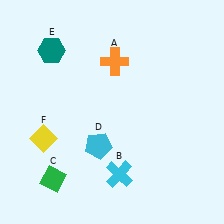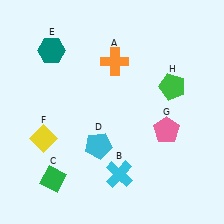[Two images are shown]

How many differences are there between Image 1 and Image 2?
There are 2 differences between the two images.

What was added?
A pink pentagon (G), a green pentagon (H) were added in Image 2.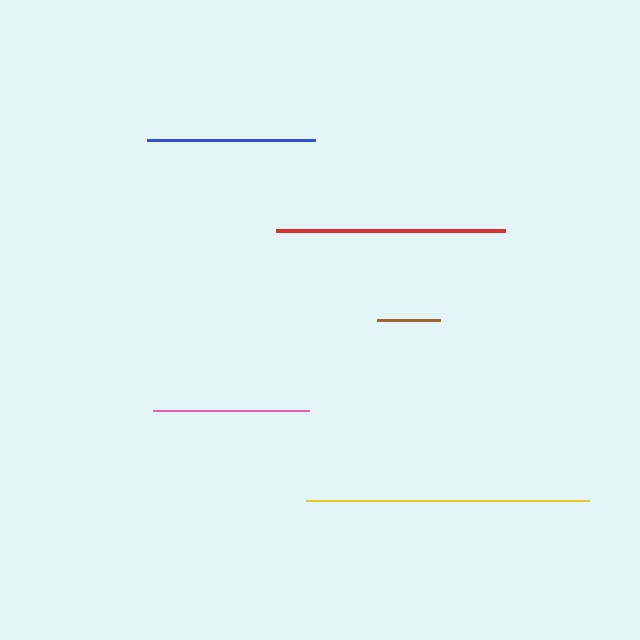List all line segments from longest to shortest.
From longest to shortest: yellow, red, blue, pink, brown.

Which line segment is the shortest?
The brown line is the shortest at approximately 63 pixels.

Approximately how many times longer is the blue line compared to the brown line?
The blue line is approximately 2.7 times the length of the brown line.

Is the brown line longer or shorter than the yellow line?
The yellow line is longer than the brown line.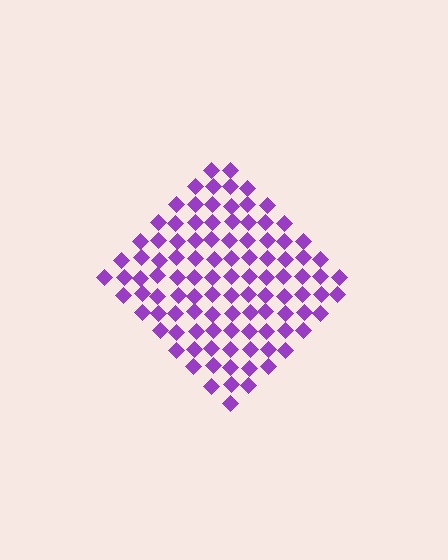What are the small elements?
The small elements are diamonds.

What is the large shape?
The large shape is a diamond.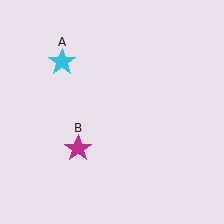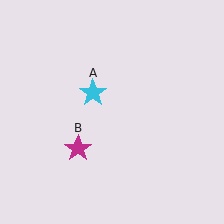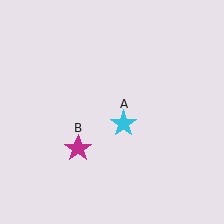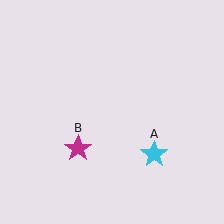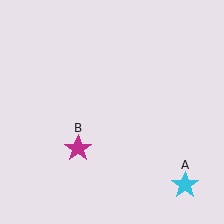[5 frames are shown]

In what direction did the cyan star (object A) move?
The cyan star (object A) moved down and to the right.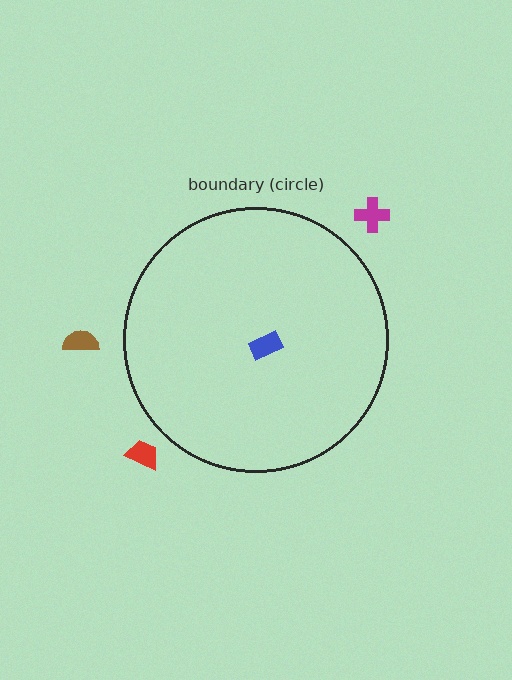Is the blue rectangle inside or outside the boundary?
Inside.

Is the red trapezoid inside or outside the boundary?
Outside.